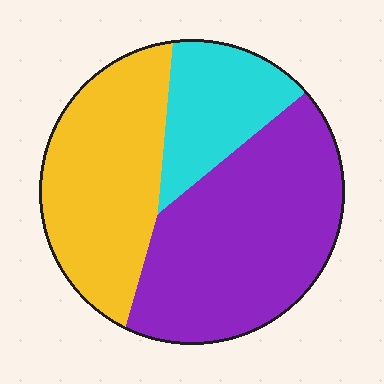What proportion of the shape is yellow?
Yellow covers roughly 35% of the shape.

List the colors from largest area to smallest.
From largest to smallest: purple, yellow, cyan.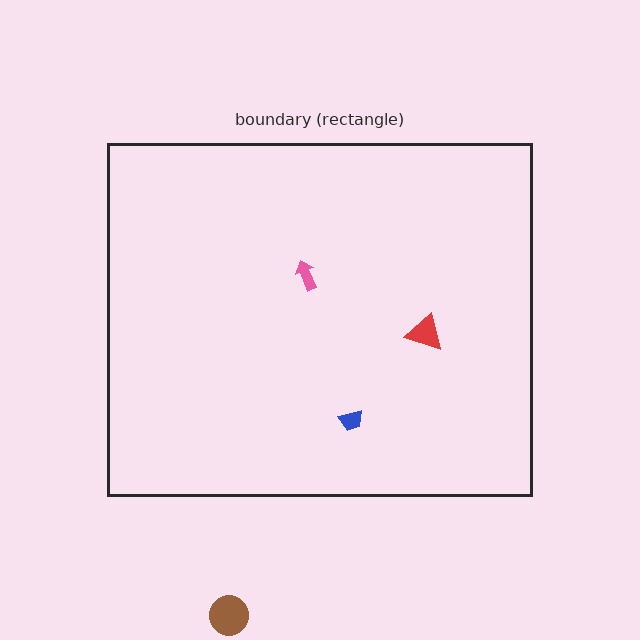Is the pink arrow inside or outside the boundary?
Inside.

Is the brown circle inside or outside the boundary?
Outside.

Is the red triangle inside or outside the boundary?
Inside.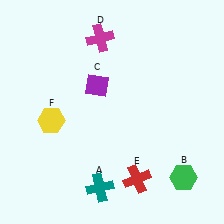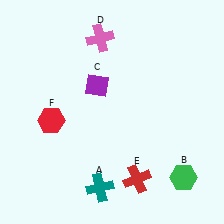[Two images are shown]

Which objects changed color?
D changed from magenta to pink. F changed from yellow to red.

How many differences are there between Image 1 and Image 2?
There are 2 differences between the two images.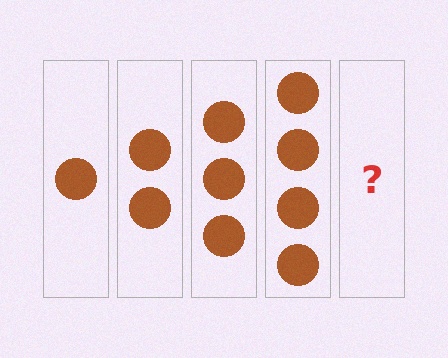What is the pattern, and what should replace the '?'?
The pattern is that each step adds one more circle. The '?' should be 5 circles.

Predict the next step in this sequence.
The next step is 5 circles.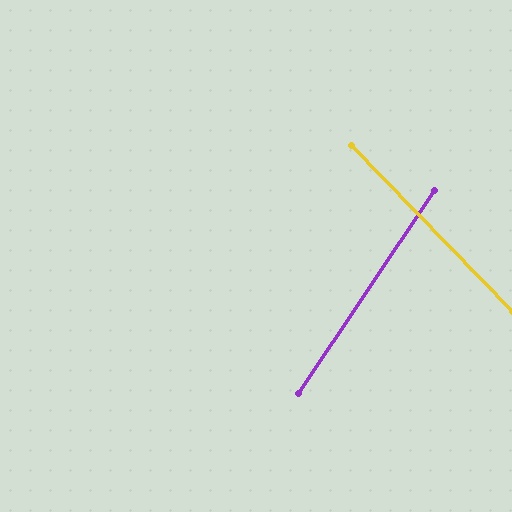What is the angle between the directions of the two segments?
Approximately 78 degrees.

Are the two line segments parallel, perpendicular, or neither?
Neither parallel nor perpendicular — they differ by about 78°.